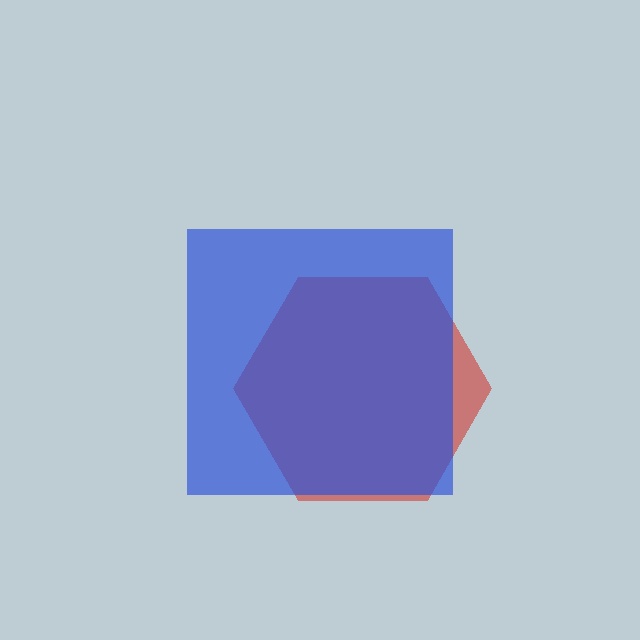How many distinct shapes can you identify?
There are 2 distinct shapes: a red hexagon, a blue square.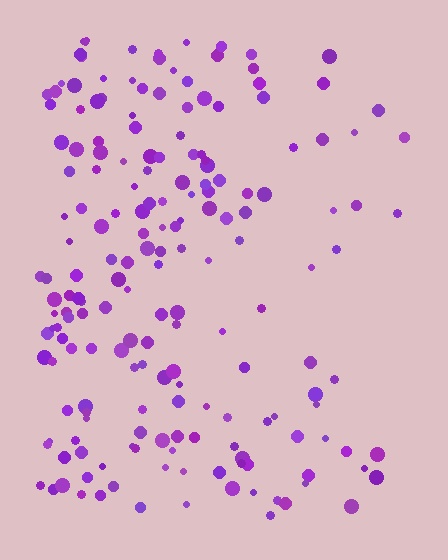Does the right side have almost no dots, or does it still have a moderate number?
Still a moderate number, just noticeably fewer than the left.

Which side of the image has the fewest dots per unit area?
The right.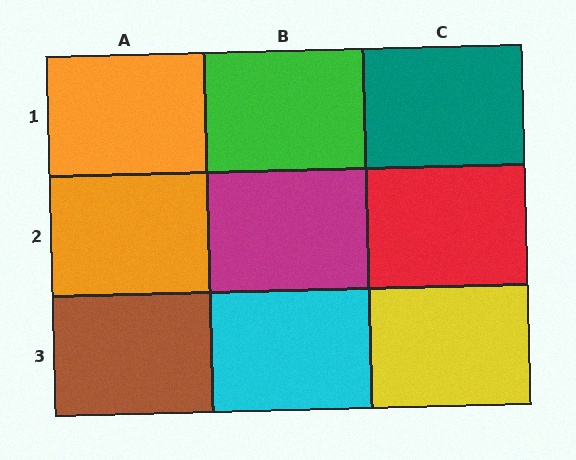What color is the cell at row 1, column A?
Orange.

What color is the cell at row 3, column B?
Cyan.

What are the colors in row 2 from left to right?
Orange, magenta, red.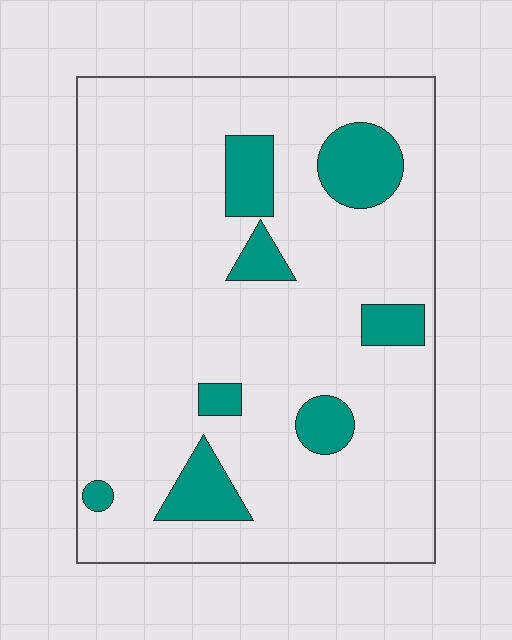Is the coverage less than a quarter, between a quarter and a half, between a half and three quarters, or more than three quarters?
Less than a quarter.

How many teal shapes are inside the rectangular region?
8.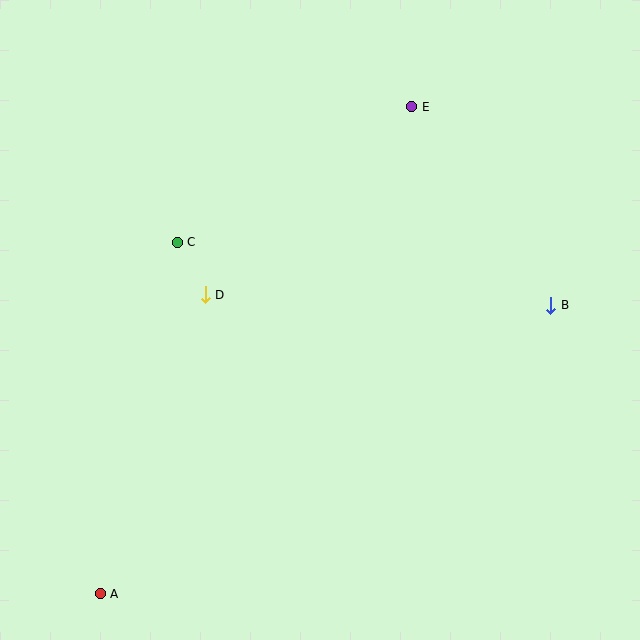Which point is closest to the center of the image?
Point D at (205, 295) is closest to the center.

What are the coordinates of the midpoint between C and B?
The midpoint between C and B is at (364, 274).